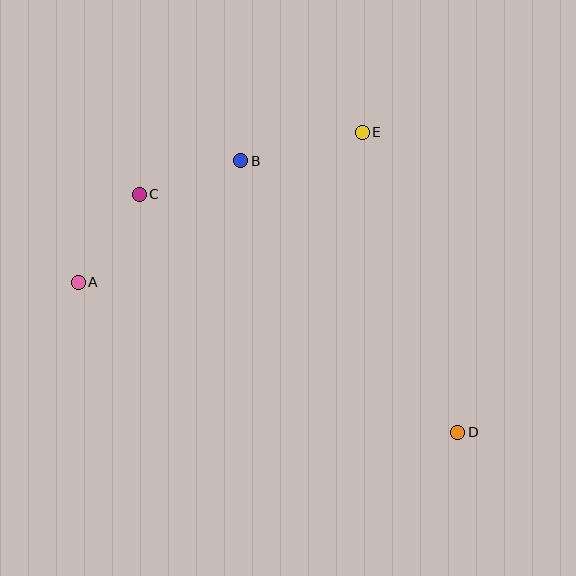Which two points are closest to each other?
Points B and C are closest to each other.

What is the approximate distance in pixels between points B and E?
The distance between B and E is approximately 125 pixels.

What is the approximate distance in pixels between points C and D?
The distance between C and D is approximately 398 pixels.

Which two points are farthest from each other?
Points A and D are farthest from each other.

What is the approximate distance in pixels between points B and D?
The distance between B and D is approximately 347 pixels.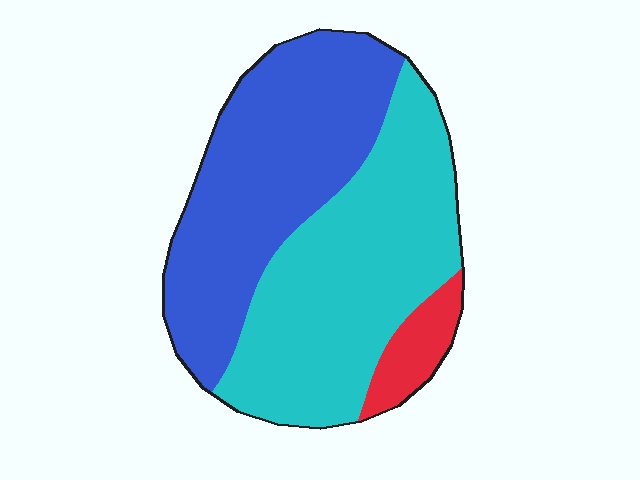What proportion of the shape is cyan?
Cyan covers roughly 50% of the shape.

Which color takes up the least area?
Red, at roughly 5%.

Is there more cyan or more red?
Cyan.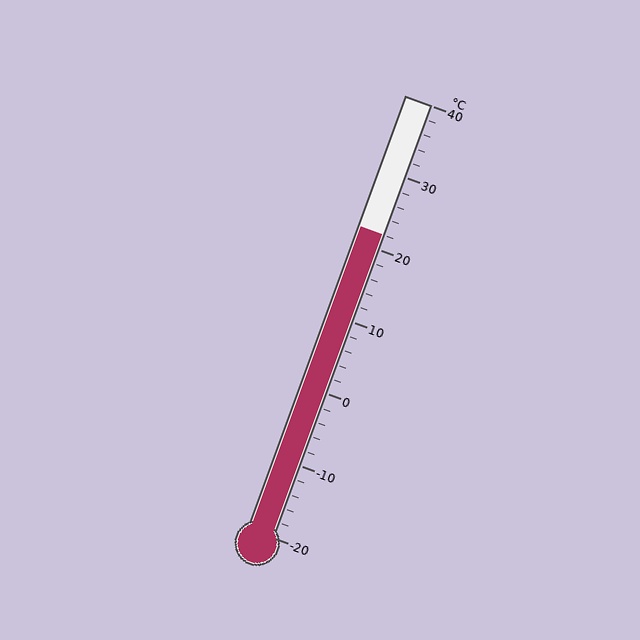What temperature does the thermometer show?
The thermometer shows approximately 22°C.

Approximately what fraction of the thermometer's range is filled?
The thermometer is filled to approximately 70% of its range.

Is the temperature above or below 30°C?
The temperature is below 30°C.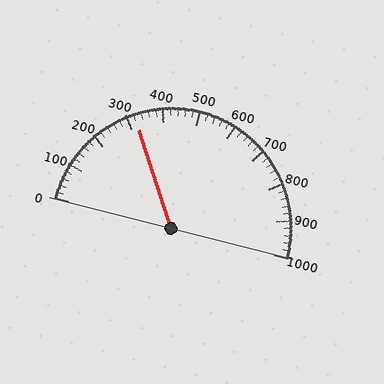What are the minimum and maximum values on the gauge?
The gauge ranges from 0 to 1000.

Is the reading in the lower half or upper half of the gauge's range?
The reading is in the lower half of the range (0 to 1000).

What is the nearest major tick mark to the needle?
The nearest major tick mark is 300.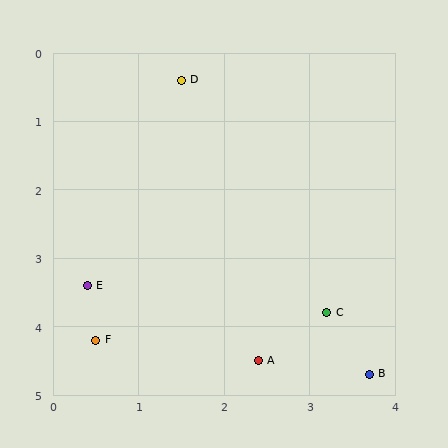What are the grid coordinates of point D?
Point D is at approximately (1.5, 0.4).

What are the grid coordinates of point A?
Point A is at approximately (2.4, 4.5).